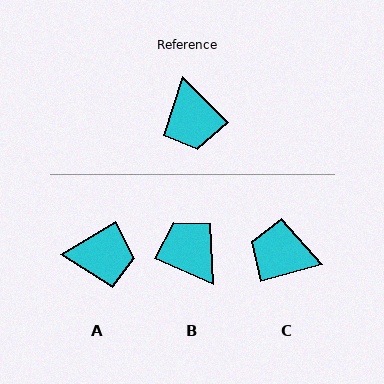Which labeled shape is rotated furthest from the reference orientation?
B, about 159 degrees away.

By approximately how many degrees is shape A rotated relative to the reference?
Approximately 76 degrees counter-clockwise.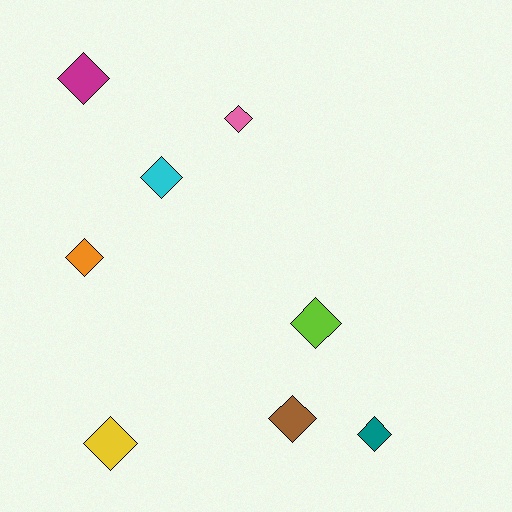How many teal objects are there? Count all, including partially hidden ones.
There is 1 teal object.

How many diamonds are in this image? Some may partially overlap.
There are 8 diamonds.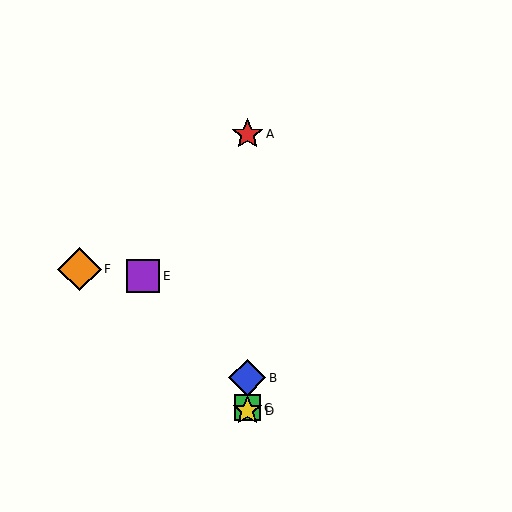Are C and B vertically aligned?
Yes, both are at x≈247.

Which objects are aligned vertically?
Objects A, B, C, D are aligned vertically.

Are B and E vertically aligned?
No, B is at x≈247 and E is at x≈143.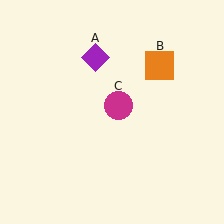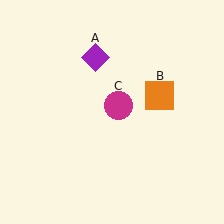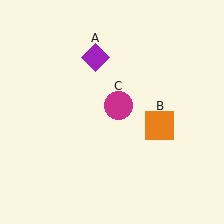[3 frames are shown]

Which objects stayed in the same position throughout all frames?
Purple diamond (object A) and magenta circle (object C) remained stationary.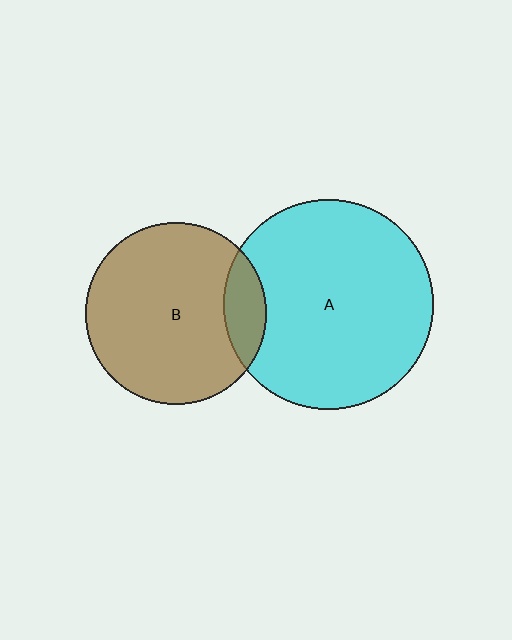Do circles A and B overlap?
Yes.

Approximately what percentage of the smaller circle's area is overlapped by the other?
Approximately 15%.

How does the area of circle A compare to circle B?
Approximately 1.3 times.